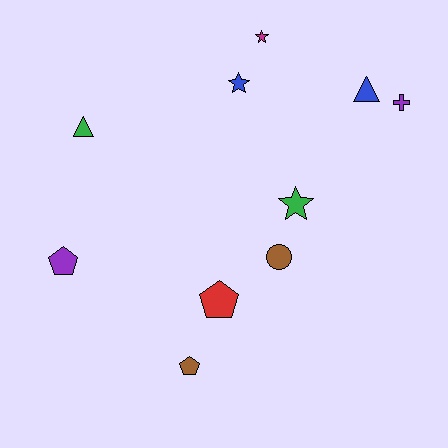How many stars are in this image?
There are 3 stars.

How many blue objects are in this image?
There are 2 blue objects.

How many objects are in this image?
There are 10 objects.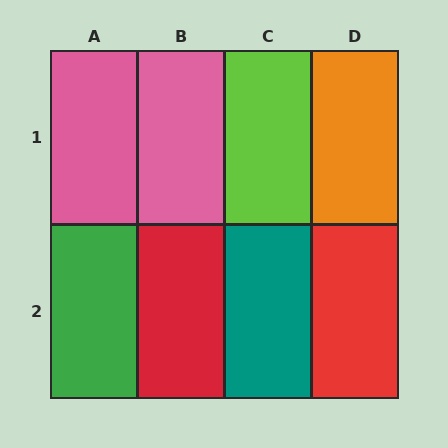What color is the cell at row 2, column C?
Teal.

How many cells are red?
2 cells are red.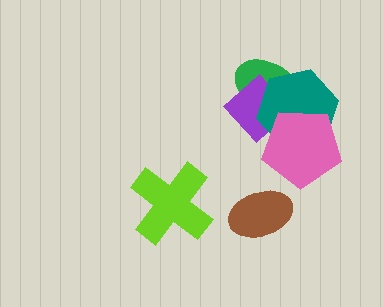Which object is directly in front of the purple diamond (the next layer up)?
The teal hexagon is directly in front of the purple diamond.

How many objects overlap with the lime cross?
0 objects overlap with the lime cross.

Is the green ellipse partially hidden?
Yes, it is partially covered by another shape.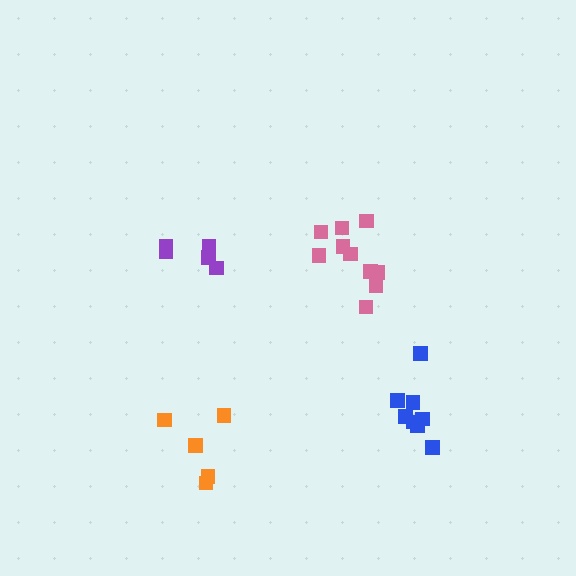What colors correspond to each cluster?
The clusters are colored: blue, pink, purple, orange.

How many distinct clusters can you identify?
There are 4 distinct clusters.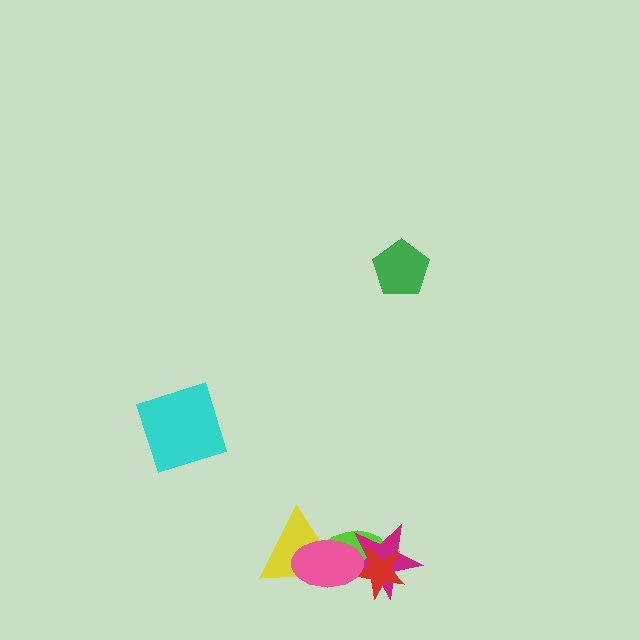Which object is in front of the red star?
The pink ellipse is in front of the red star.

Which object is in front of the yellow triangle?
The pink ellipse is in front of the yellow triangle.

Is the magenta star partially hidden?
Yes, it is partially covered by another shape.